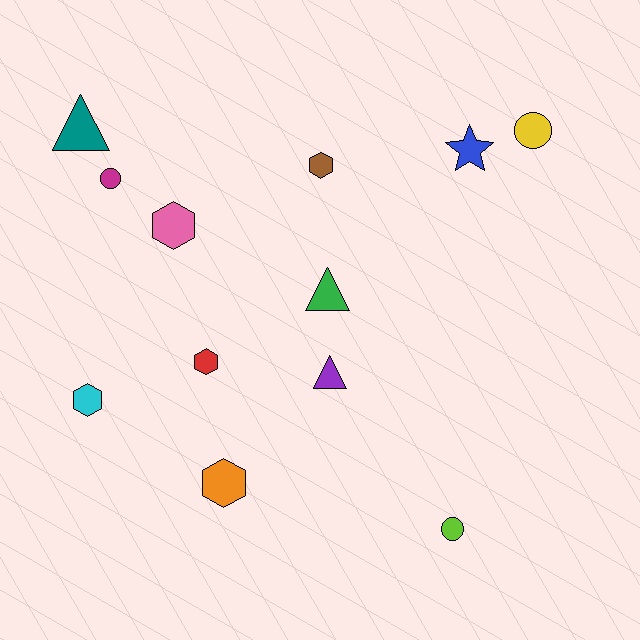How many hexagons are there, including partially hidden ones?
There are 5 hexagons.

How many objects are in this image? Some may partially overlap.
There are 12 objects.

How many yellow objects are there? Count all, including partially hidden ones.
There is 1 yellow object.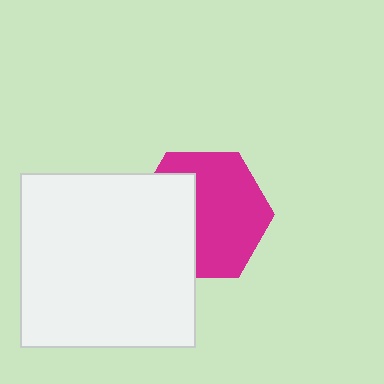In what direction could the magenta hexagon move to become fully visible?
The magenta hexagon could move right. That would shift it out from behind the white square entirely.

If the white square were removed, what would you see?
You would see the complete magenta hexagon.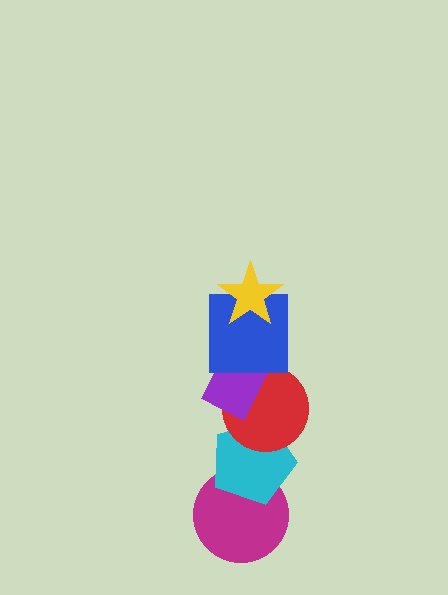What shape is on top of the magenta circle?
The cyan pentagon is on top of the magenta circle.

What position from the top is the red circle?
The red circle is 4th from the top.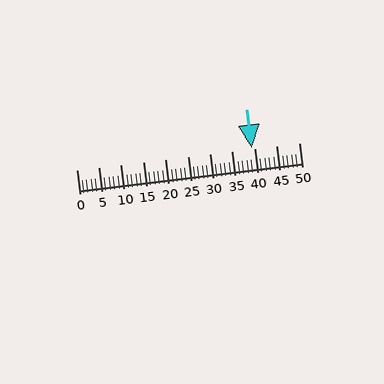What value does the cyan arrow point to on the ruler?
The cyan arrow points to approximately 40.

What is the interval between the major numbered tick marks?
The major tick marks are spaced 5 units apart.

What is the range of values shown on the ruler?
The ruler shows values from 0 to 50.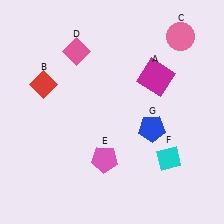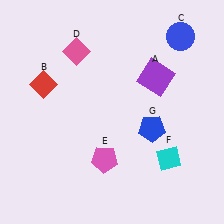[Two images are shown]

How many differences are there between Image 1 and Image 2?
There are 2 differences between the two images.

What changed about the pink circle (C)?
In Image 1, C is pink. In Image 2, it changed to blue.